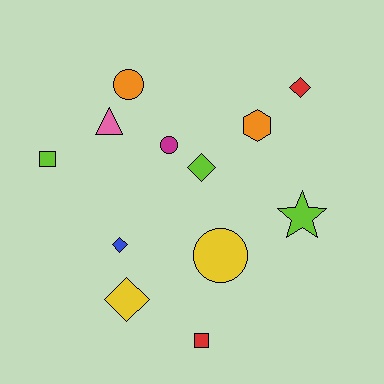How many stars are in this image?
There is 1 star.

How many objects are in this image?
There are 12 objects.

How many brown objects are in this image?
There are no brown objects.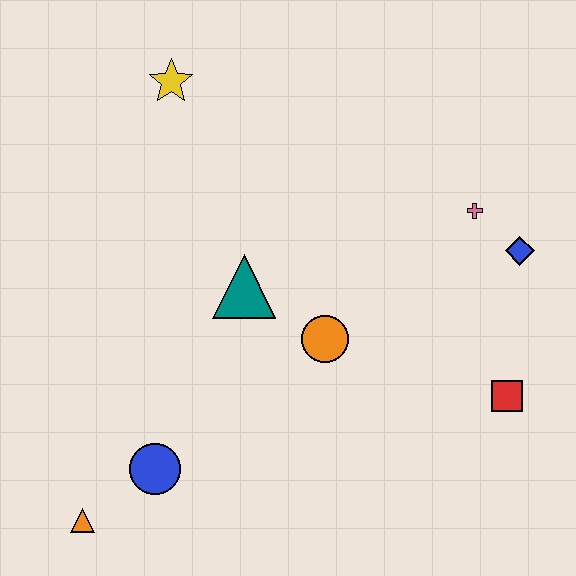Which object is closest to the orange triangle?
The blue circle is closest to the orange triangle.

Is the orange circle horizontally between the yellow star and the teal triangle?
No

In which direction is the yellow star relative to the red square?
The yellow star is to the left of the red square.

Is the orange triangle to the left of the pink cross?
Yes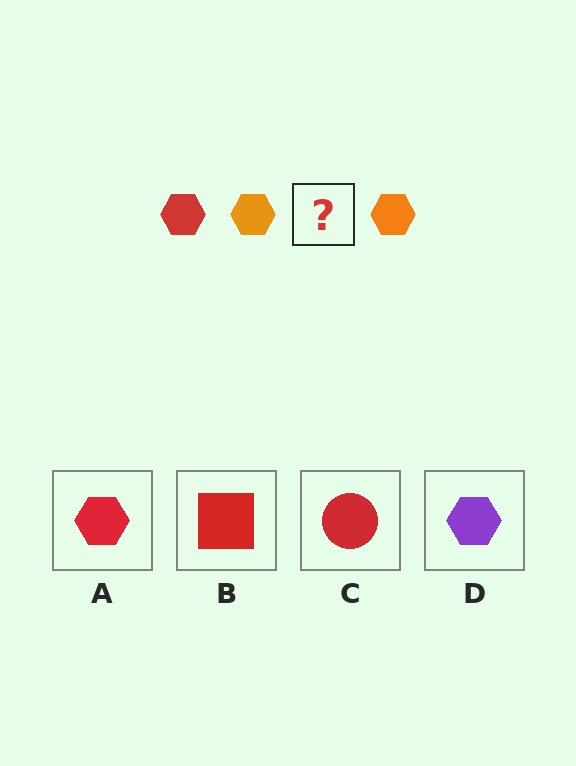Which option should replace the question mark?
Option A.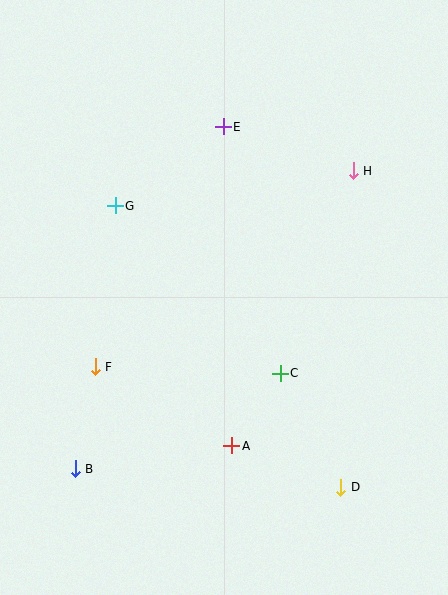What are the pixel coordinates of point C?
Point C is at (280, 373).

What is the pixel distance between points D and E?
The distance between D and E is 379 pixels.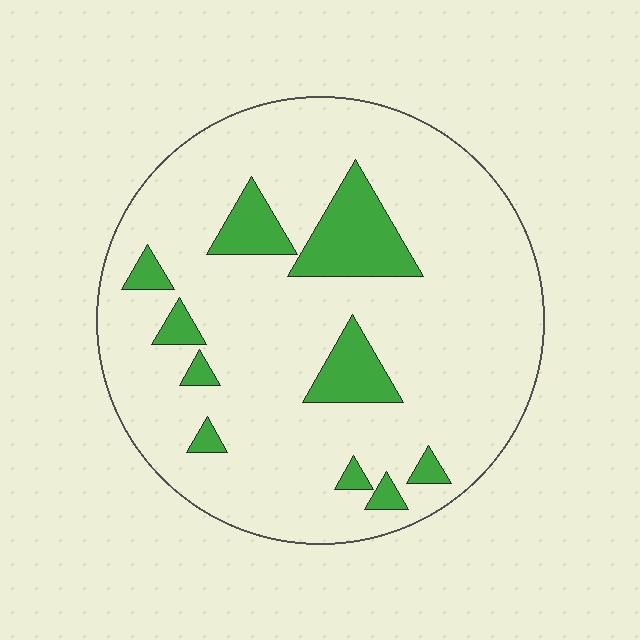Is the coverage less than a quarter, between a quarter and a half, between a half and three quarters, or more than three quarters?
Less than a quarter.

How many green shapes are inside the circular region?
10.